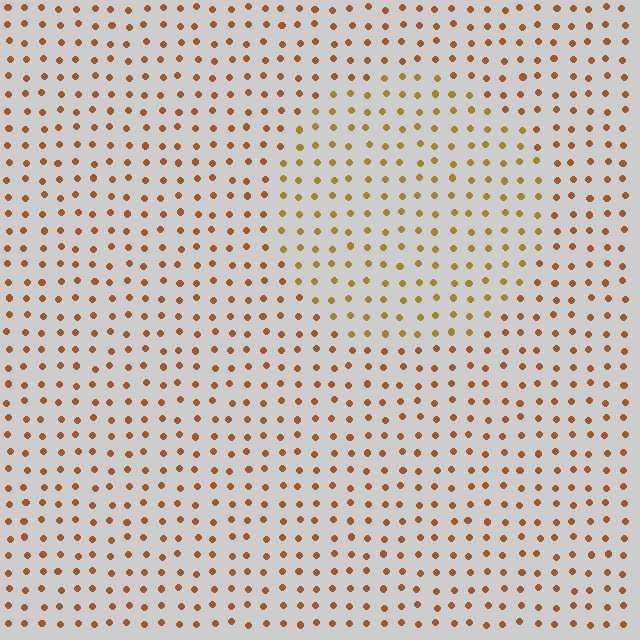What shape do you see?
I see a circle.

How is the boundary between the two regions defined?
The boundary is defined purely by a slight shift in hue (about 23 degrees). Spacing, size, and orientation are identical on both sides.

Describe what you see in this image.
The image is filled with small brown elements in a uniform arrangement. A circle-shaped region is visible where the elements are tinted to a slightly different hue, forming a subtle color boundary.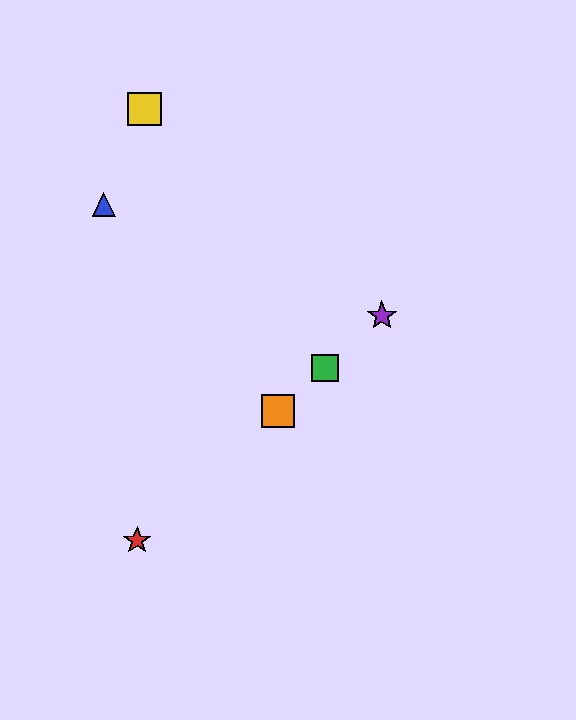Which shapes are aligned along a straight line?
The red star, the green square, the purple star, the orange square are aligned along a straight line.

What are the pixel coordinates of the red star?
The red star is at (137, 541).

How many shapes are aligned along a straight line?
4 shapes (the red star, the green square, the purple star, the orange square) are aligned along a straight line.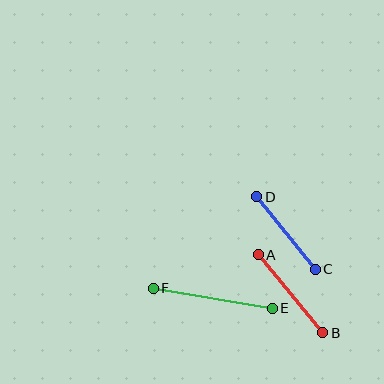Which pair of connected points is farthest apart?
Points E and F are farthest apart.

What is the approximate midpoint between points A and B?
The midpoint is at approximately (291, 294) pixels.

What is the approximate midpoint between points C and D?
The midpoint is at approximately (286, 233) pixels.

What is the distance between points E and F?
The distance is approximately 121 pixels.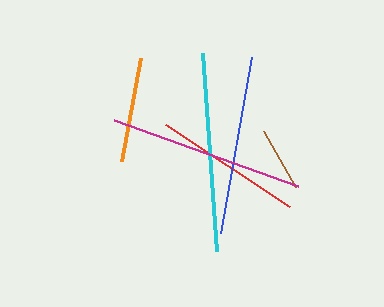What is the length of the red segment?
The red segment is approximately 149 pixels long.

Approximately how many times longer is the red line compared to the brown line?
The red line is approximately 2.3 times the length of the brown line.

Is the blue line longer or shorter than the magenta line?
The magenta line is longer than the blue line.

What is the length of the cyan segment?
The cyan segment is approximately 198 pixels long.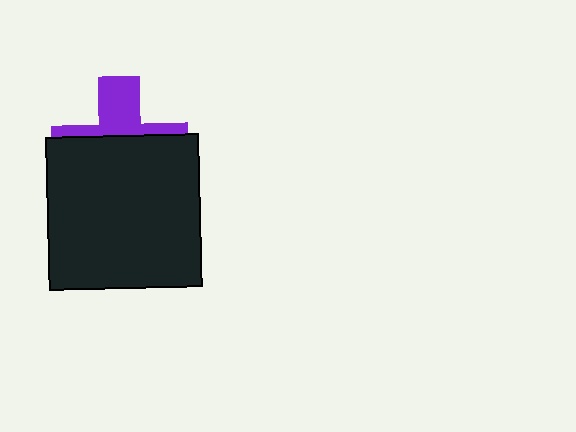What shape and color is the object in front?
The object in front is a black square.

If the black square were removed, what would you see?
You would see the complete purple cross.